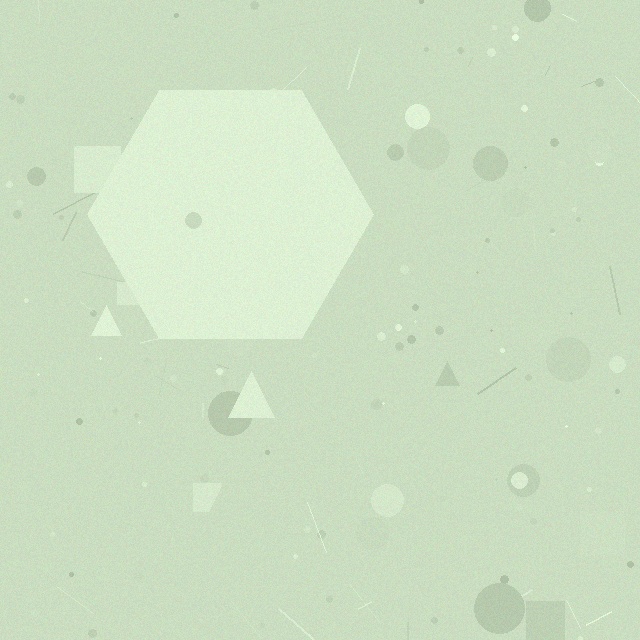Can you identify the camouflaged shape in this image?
The camouflaged shape is a hexagon.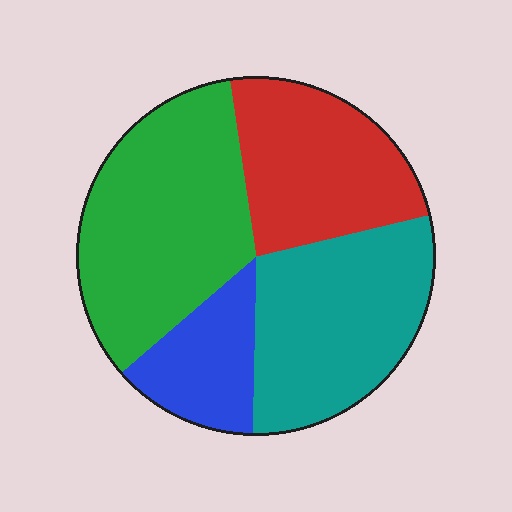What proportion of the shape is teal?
Teal takes up about one quarter (1/4) of the shape.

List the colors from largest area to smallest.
From largest to smallest: green, teal, red, blue.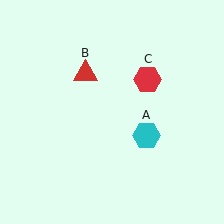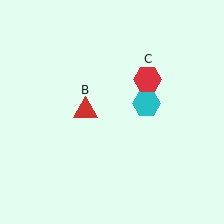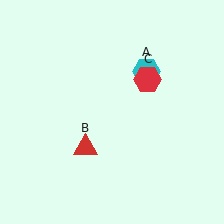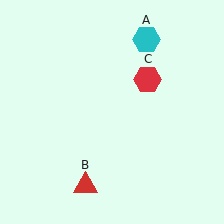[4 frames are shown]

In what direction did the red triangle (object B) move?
The red triangle (object B) moved down.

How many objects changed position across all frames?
2 objects changed position: cyan hexagon (object A), red triangle (object B).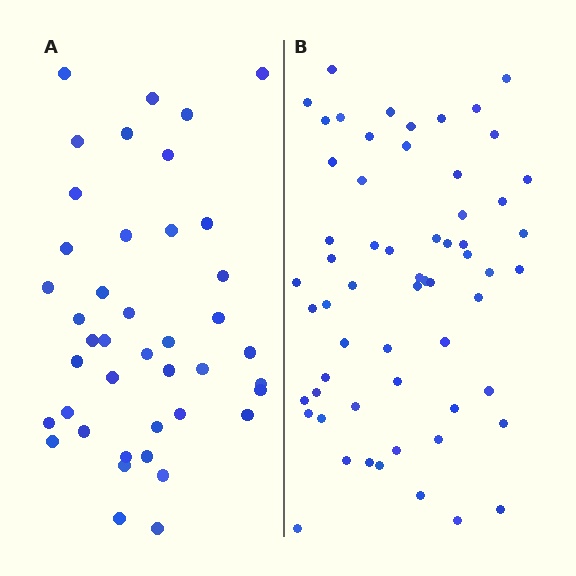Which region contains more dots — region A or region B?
Region B (the right region) has more dots.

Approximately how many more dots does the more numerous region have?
Region B has approximately 20 more dots than region A.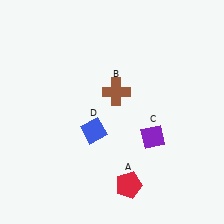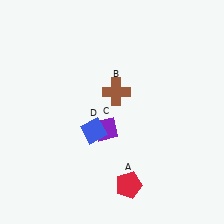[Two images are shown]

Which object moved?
The purple diamond (C) moved left.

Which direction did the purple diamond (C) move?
The purple diamond (C) moved left.